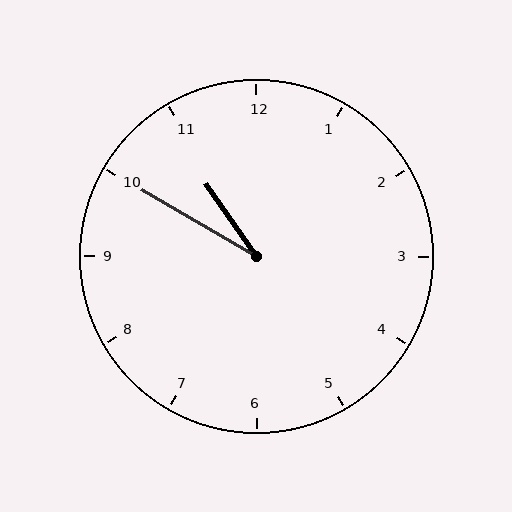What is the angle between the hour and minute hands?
Approximately 25 degrees.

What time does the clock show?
10:50.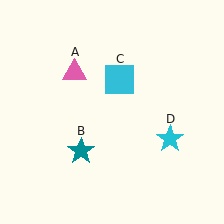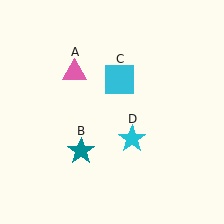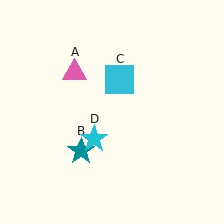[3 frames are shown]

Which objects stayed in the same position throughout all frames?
Pink triangle (object A) and teal star (object B) and cyan square (object C) remained stationary.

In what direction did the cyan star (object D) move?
The cyan star (object D) moved left.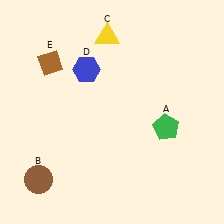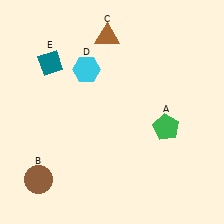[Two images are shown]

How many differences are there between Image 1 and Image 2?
There are 3 differences between the two images.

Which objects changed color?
C changed from yellow to brown. D changed from blue to cyan. E changed from brown to teal.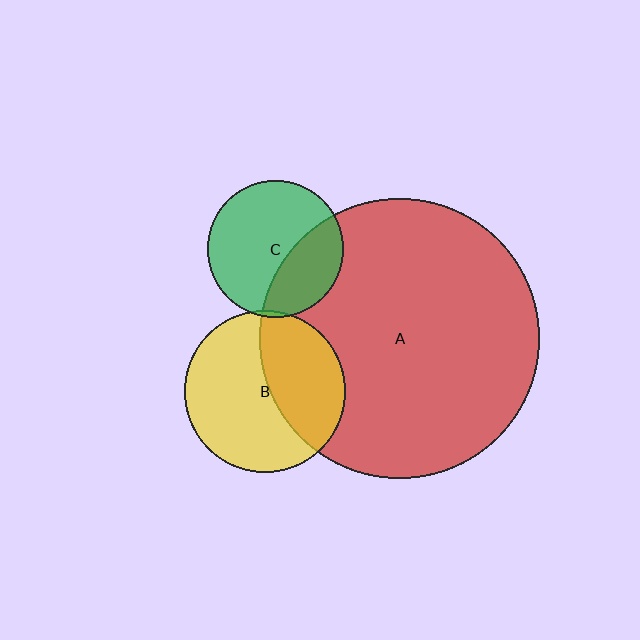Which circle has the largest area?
Circle A (red).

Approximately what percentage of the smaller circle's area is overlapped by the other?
Approximately 35%.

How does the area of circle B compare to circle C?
Approximately 1.4 times.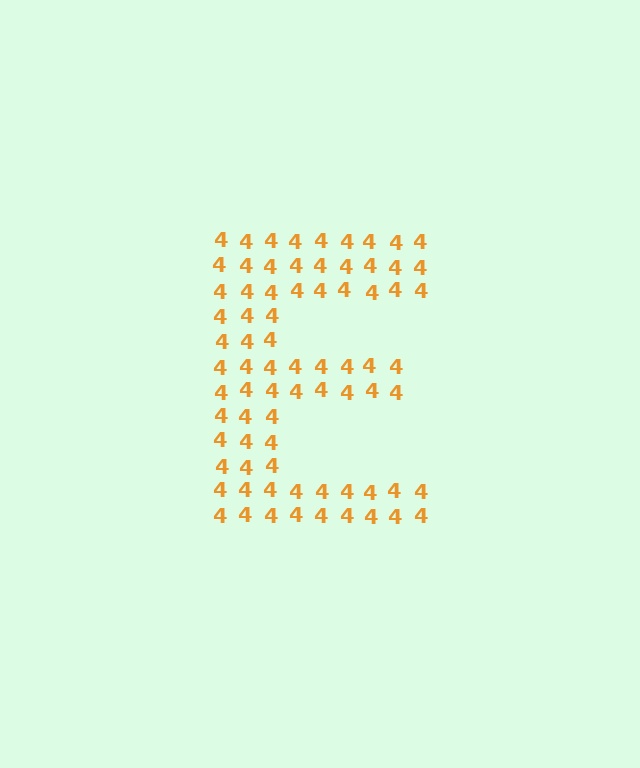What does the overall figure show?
The overall figure shows the letter E.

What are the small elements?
The small elements are digit 4's.